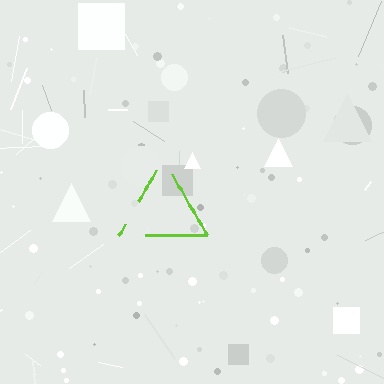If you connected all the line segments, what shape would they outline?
They would outline a triangle.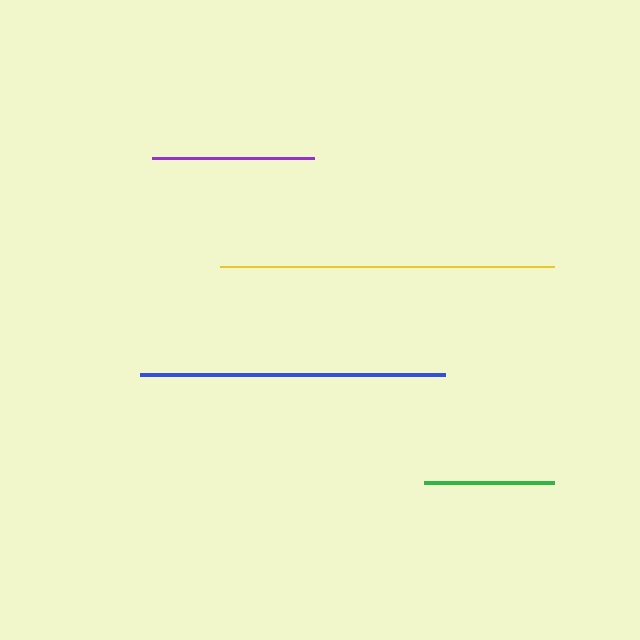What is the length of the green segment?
The green segment is approximately 129 pixels long.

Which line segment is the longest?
The yellow line is the longest at approximately 334 pixels.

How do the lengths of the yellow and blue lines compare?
The yellow and blue lines are approximately the same length.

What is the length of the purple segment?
The purple segment is approximately 163 pixels long.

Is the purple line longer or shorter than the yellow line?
The yellow line is longer than the purple line.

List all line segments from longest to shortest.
From longest to shortest: yellow, blue, purple, green.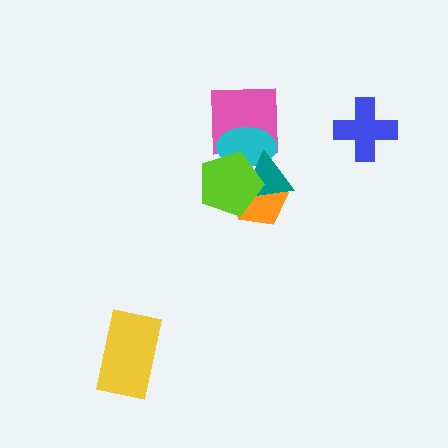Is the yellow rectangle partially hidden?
No, no other shape covers it.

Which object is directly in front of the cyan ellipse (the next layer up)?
The teal triangle is directly in front of the cyan ellipse.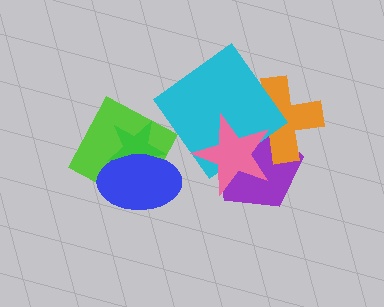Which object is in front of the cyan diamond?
The pink star is in front of the cyan diamond.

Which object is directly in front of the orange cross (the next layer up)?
The cyan diamond is directly in front of the orange cross.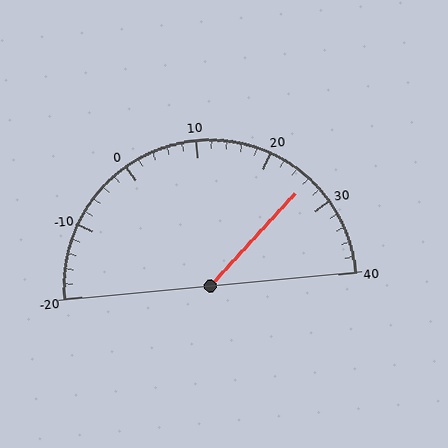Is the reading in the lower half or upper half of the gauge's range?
The reading is in the upper half of the range (-20 to 40).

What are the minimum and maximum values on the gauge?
The gauge ranges from -20 to 40.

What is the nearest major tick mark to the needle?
The nearest major tick mark is 30.